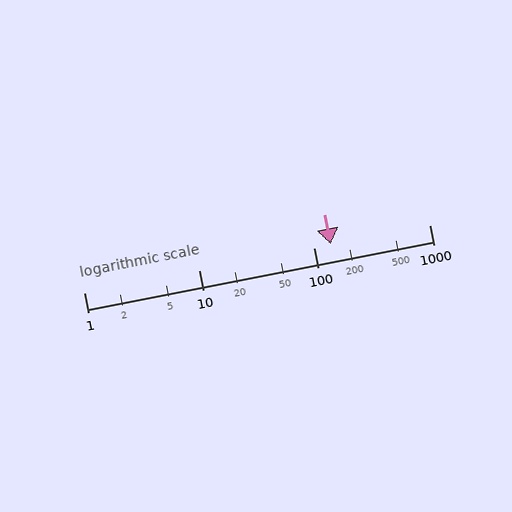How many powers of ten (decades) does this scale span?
The scale spans 3 decades, from 1 to 1000.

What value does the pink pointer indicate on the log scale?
The pointer indicates approximately 140.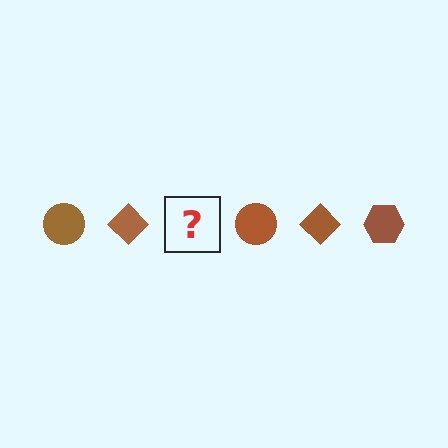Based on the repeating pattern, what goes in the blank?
The blank should be a brown hexagon.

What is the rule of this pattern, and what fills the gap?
The rule is that the pattern cycles through circle, diamond, hexagon shapes in brown. The gap should be filled with a brown hexagon.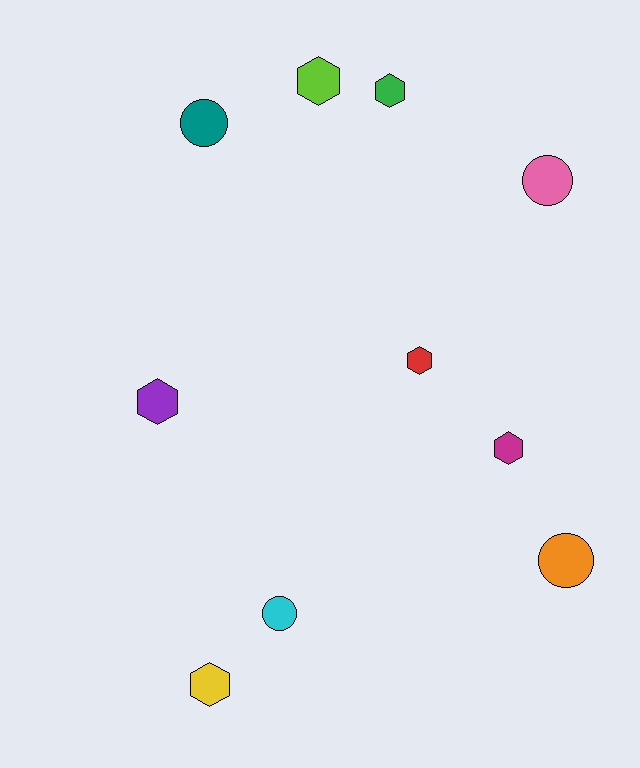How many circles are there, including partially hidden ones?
There are 4 circles.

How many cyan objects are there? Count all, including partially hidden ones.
There is 1 cyan object.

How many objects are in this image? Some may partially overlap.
There are 10 objects.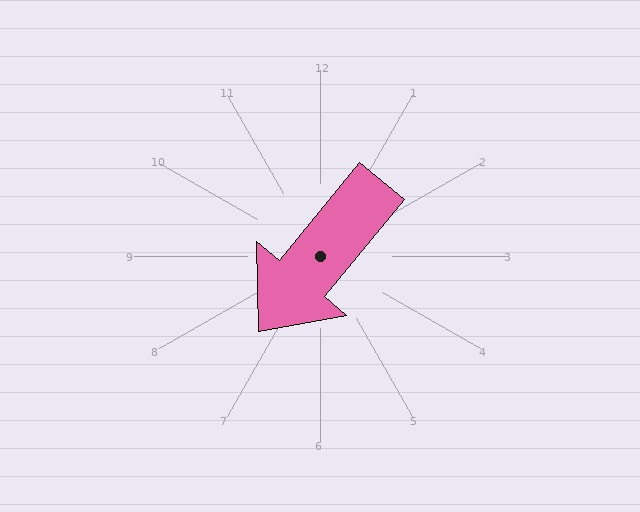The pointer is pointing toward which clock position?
Roughly 7 o'clock.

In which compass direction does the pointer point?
Southwest.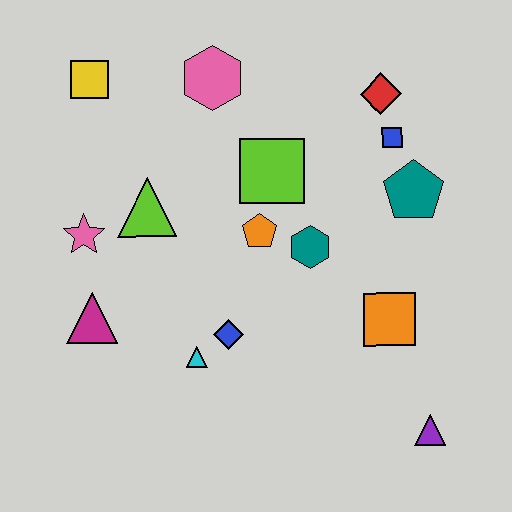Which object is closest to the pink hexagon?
The lime square is closest to the pink hexagon.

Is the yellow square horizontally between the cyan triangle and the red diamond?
No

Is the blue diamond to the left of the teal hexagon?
Yes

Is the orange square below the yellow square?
Yes